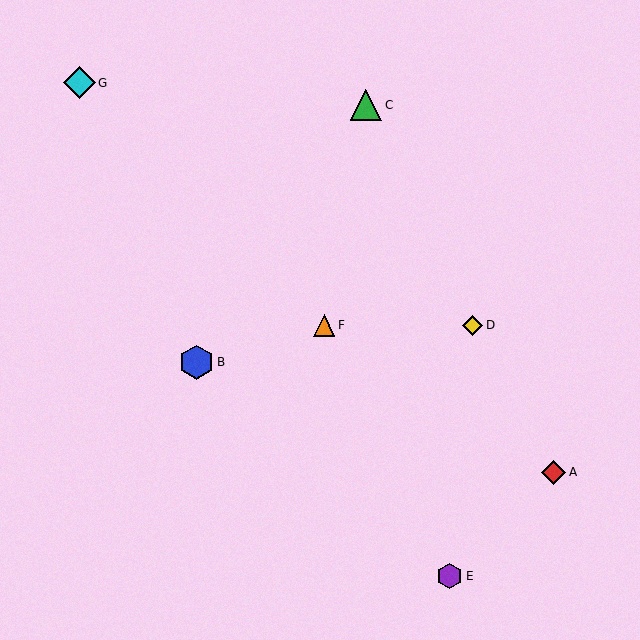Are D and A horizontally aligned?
No, D is at y≈325 and A is at y≈472.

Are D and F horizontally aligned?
Yes, both are at y≈325.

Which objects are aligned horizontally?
Objects D, F are aligned horizontally.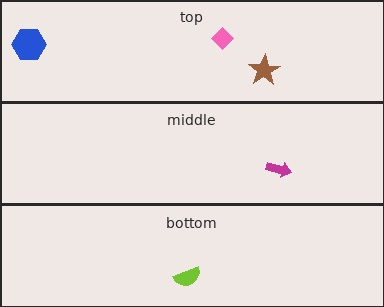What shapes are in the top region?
The pink diamond, the brown star, the blue hexagon.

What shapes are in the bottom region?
The lime semicircle.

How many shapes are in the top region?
3.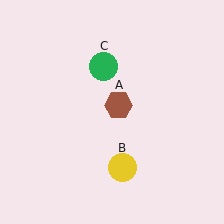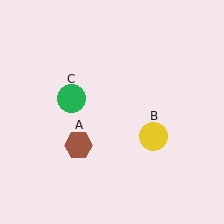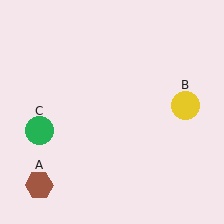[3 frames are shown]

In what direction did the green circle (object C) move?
The green circle (object C) moved down and to the left.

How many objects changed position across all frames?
3 objects changed position: brown hexagon (object A), yellow circle (object B), green circle (object C).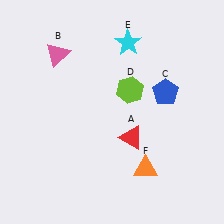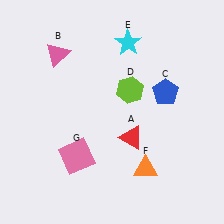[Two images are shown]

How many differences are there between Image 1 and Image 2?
There is 1 difference between the two images.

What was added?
A pink square (G) was added in Image 2.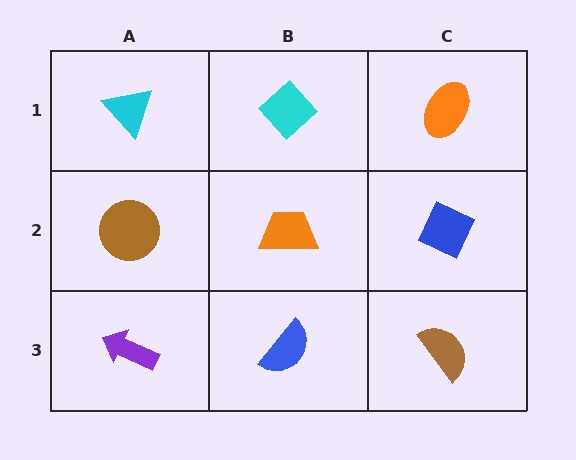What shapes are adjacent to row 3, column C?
A blue diamond (row 2, column C), a blue semicircle (row 3, column B).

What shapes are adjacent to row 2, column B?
A cyan diamond (row 1, column B), a blue semicircle (row 3, column B), a brown circle (row 2, column A), a blue diamond (row 2, column C).